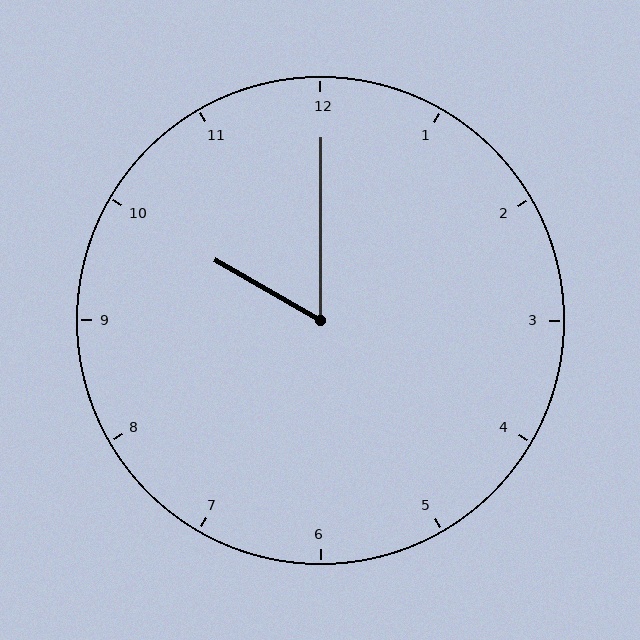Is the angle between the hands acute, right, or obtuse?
It is acute.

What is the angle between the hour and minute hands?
Approximately 60 degrees.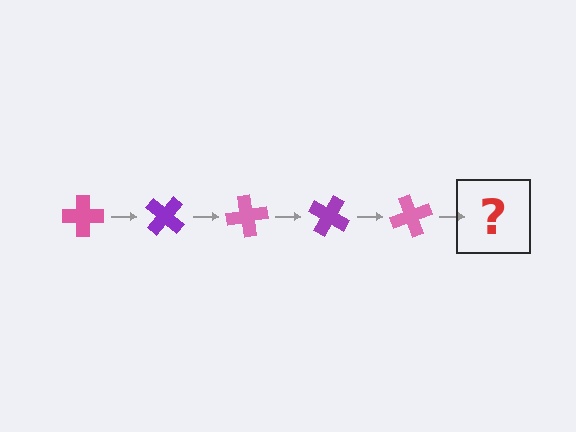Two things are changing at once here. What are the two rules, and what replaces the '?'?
The two rules are that it rotates 40 degrees each step and the color cycles through pink and purple. The '?' should be a purple cross, rotated 200 degrees from the start.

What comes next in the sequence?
The next element should be a purple cross, rotated 200 degrees from the start.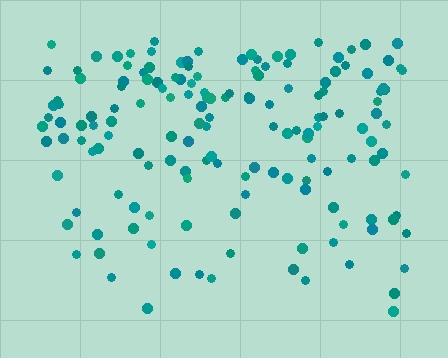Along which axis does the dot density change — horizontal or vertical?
Vertical.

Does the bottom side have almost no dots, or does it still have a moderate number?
Still a moderate number, just noticeably fewer than the top.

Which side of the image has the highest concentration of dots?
The top.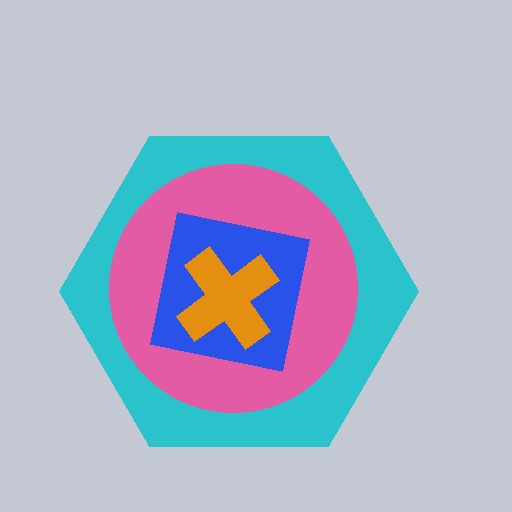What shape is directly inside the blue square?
The orange cross.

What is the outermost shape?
The cyan hexagon.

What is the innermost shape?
The orange cross.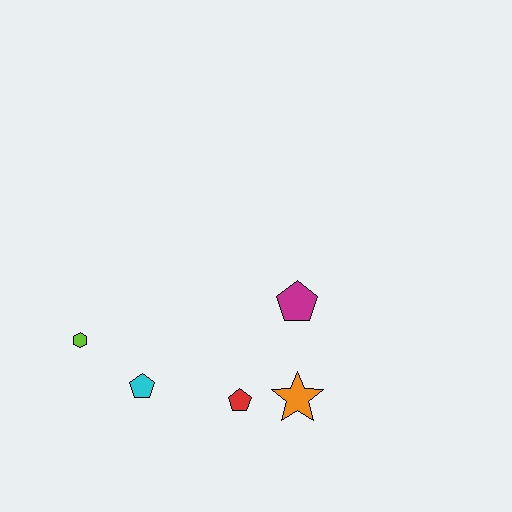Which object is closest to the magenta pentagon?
The orange star is closest to the magenta pentagon.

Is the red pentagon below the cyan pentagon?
Yes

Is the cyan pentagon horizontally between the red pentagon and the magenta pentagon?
No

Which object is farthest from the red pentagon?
The lime hexagon is farthest from the red pentagon.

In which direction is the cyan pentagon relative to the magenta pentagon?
The cyan pentagon is to the left of the magenta pentagon.